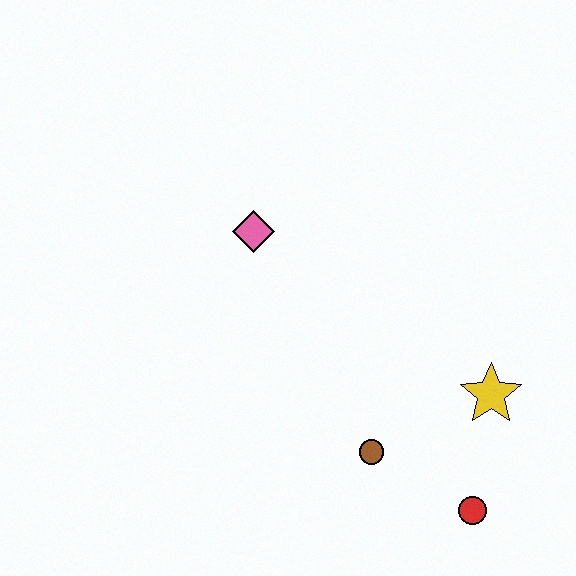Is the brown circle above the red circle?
Yes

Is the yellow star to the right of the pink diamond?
Yes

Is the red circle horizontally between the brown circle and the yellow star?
Yes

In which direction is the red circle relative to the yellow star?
The red circle is below the yellow star.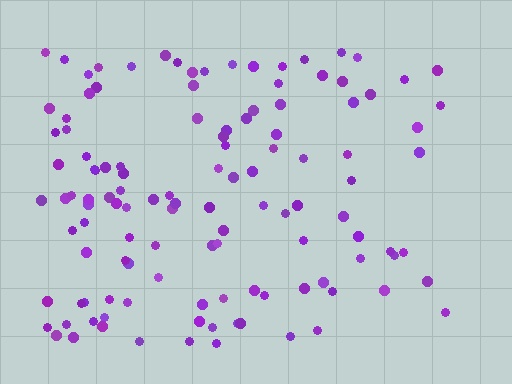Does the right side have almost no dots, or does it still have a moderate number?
Still a moderate number, just noticeably fewer than the left.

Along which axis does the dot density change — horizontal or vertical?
Horizontal.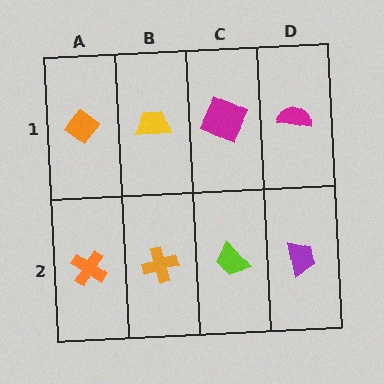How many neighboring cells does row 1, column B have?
3.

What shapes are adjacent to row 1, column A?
An orange cross (row 2, column A), a yellow trapezoid (row 1, column B).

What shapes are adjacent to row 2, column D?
A magenta semicircle (row 1, column D), a lime trapezoid (row 2, column C).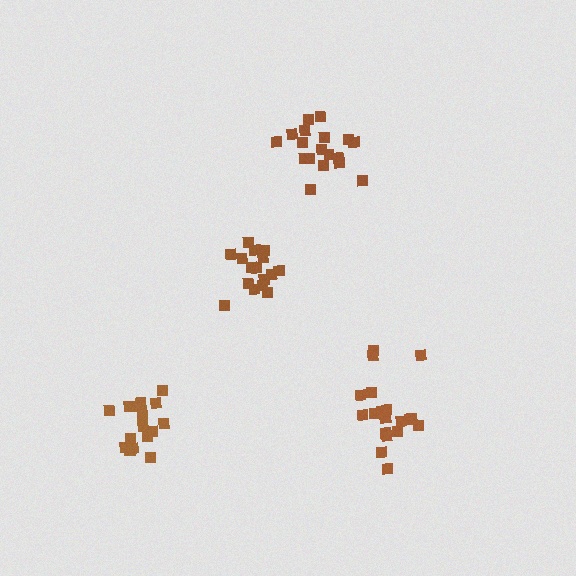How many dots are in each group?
Group 1: 19 dots, Group 2: 16 dots, Group 3: 17 dots, Group 4: 18 dots (70 total).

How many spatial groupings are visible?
There are 4 spatial groupings.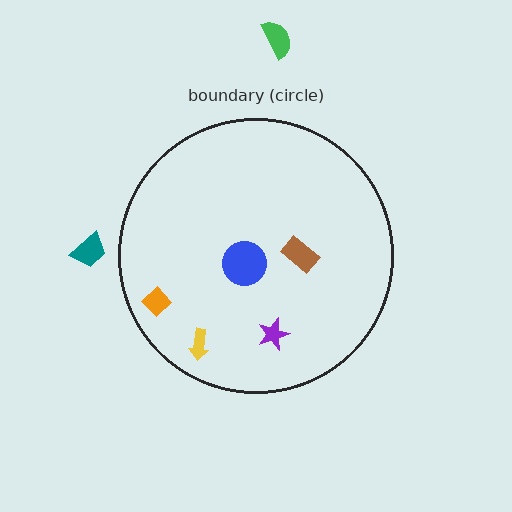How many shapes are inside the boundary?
5 inside, 2 outside.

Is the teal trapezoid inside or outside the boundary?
Outside.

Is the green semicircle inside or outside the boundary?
Outside.